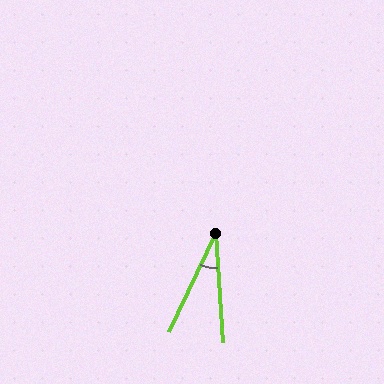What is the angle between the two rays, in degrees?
Approximately 29 degrees.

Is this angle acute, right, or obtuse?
It is acute.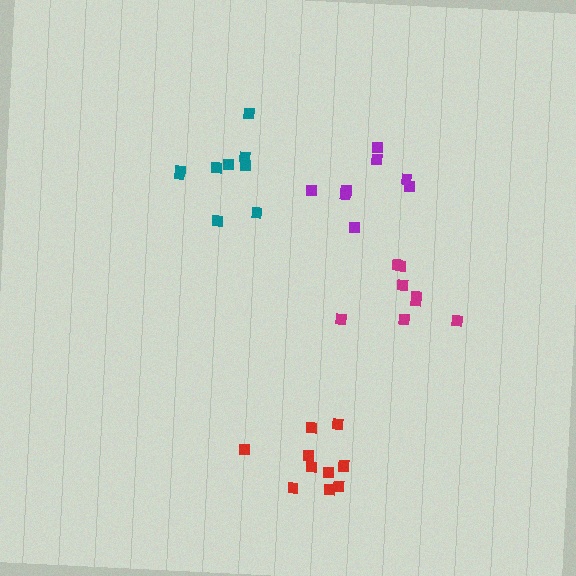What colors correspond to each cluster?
The clusters are colored: teal, magenta, purple, red.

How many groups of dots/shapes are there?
There are 4 groups.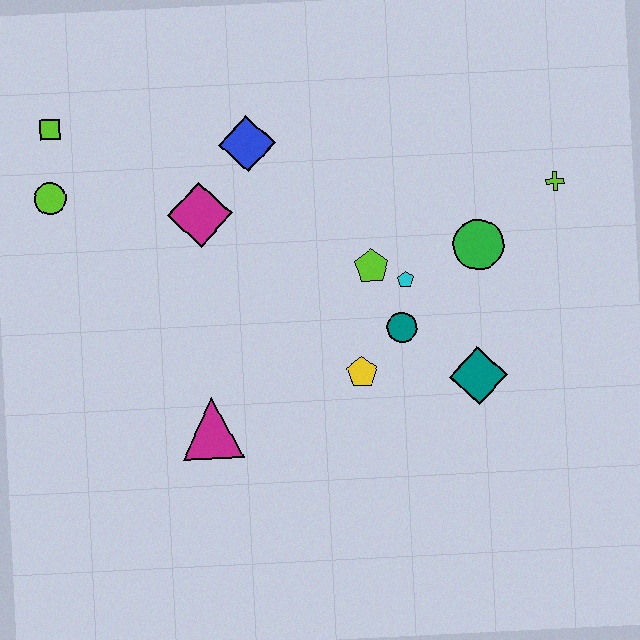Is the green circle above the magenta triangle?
Yes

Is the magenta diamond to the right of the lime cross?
No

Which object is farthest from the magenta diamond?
The lime cross is farthest from the magenta diamond.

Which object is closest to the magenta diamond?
The blue diamond is closest to the magenta diamond.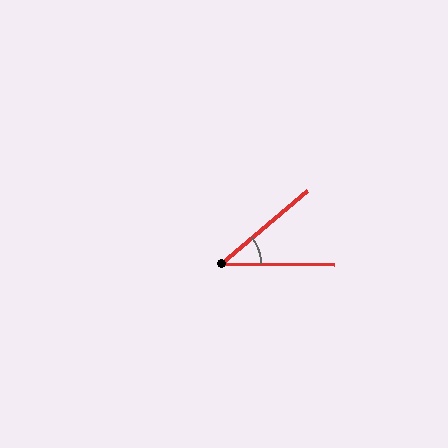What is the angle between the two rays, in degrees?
Approximately 41 degrees.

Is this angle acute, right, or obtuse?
It is acute.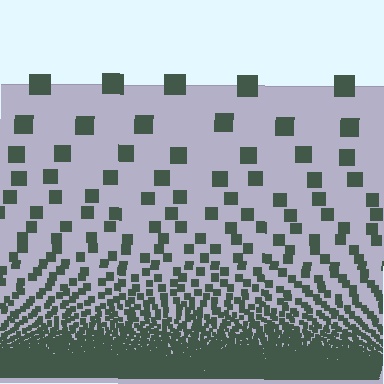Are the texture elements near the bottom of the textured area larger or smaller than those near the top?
Smaller. The gradient is inverted — elements near the bottom are smaller and denser.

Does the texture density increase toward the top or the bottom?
Density increases toward the bottom.